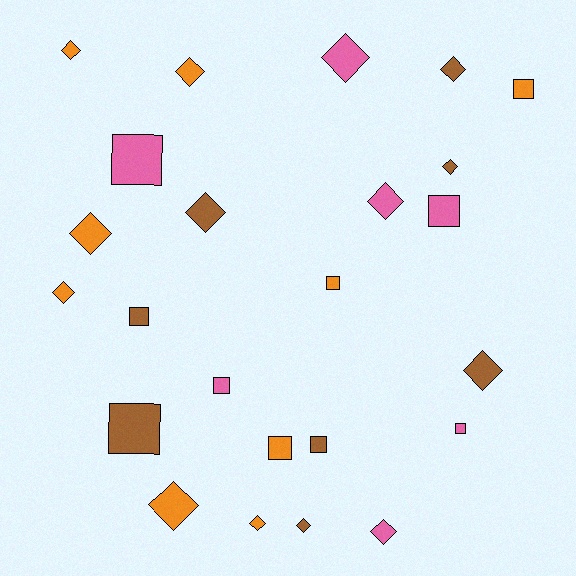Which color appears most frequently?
Orange, with 9 objects.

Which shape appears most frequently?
Diamond, with 14 objects.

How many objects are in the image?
There are 24 objects.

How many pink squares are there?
There are 4 pink squares.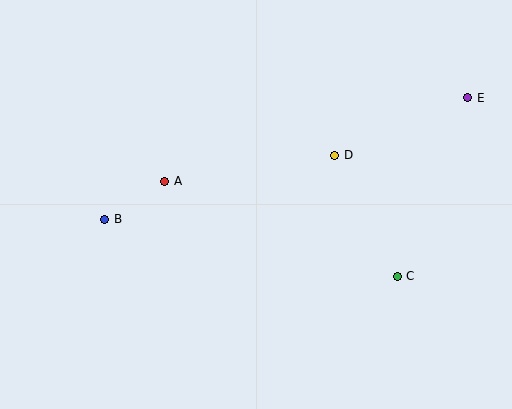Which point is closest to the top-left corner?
Point B is closest to the top-left corner.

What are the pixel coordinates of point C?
Point C is at (397, 276).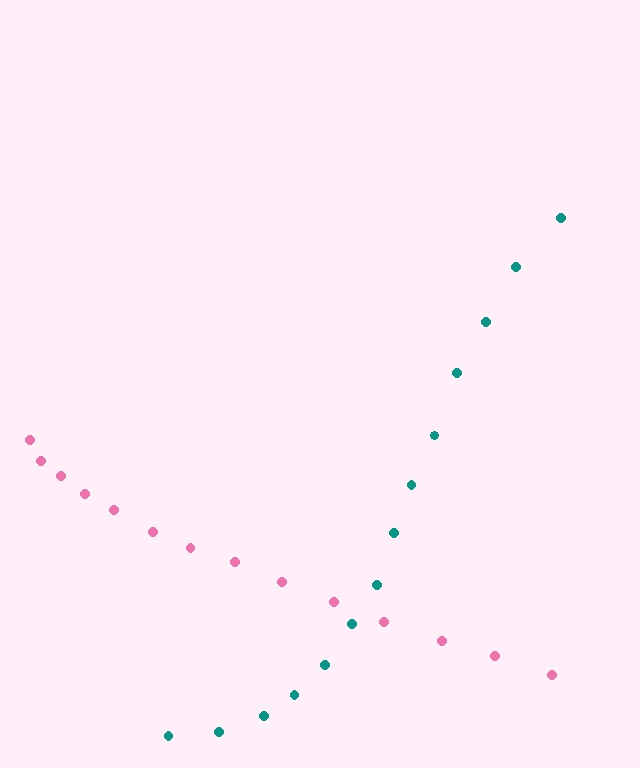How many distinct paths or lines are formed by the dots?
There are 2 distinct paths.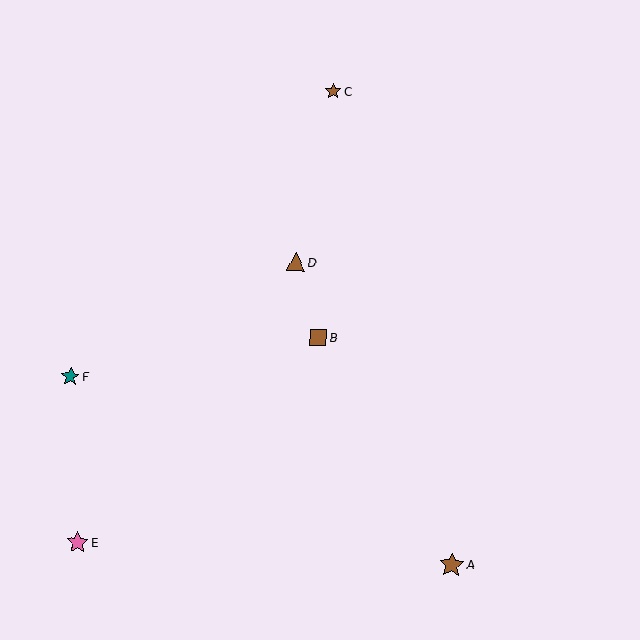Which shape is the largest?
The brown star (labeled A) is the largest.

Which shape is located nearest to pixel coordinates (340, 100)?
The brown star (labeled C) at (333, 91) is nearest to that location.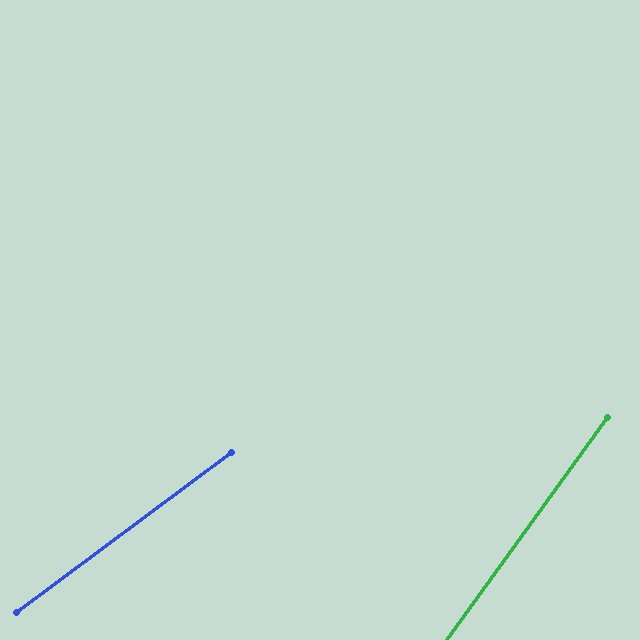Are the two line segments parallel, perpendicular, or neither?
Neither parallel nor perpendicular — they differ by about 18°.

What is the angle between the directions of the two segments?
Approximately 18 degrees.